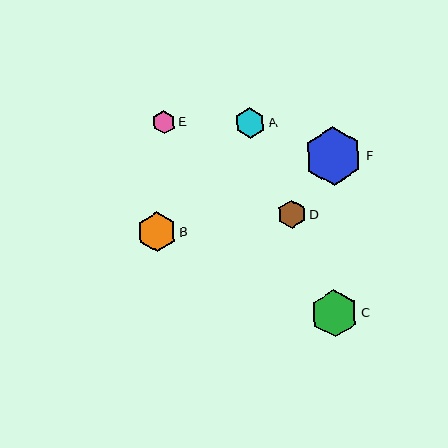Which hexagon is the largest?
Hexagon F is the largest with a size of approximately 59 pixels.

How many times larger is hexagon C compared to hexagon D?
Hexagon C is approximately 1.7 times the size of hexagon D.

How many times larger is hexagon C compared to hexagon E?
Hexagon C is approximately 2.1 times the size of hexagon E.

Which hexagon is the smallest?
Hexagon E is the smallest with a size of approximately 23 pixels.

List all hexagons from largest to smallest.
From largest to smallest: F, C, B, A, D, E.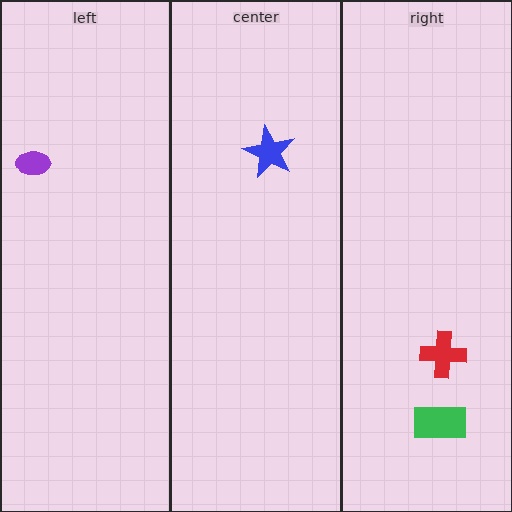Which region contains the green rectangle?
The right region.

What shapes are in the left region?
The purple ellipse.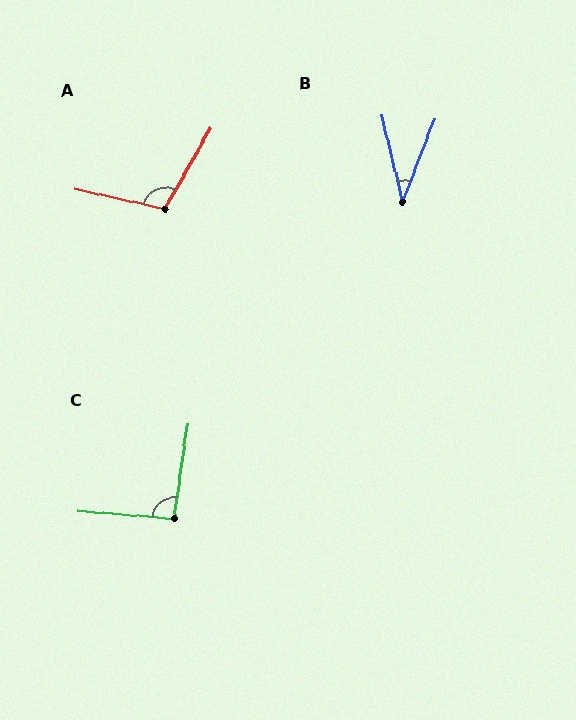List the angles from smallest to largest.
B (35°), C (93°), A (107°).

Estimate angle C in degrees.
Approximately 93 degrees.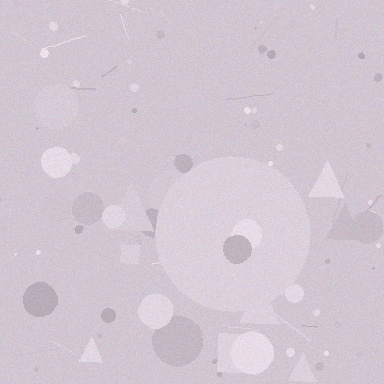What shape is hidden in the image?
A circle is hidden in the image.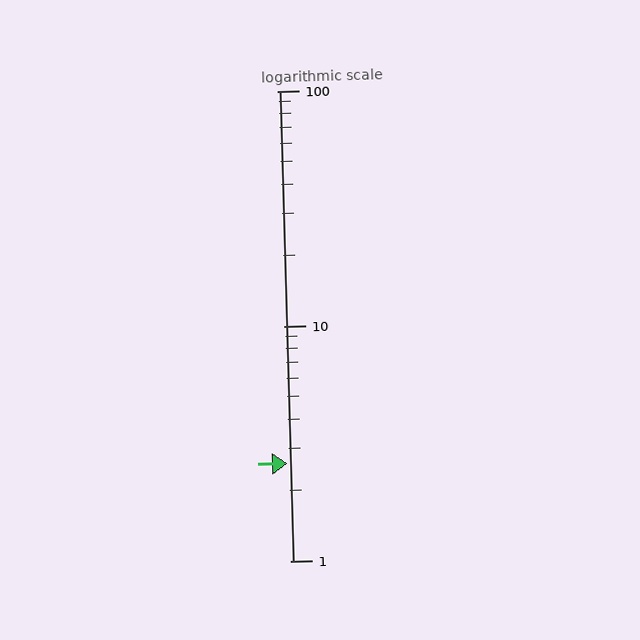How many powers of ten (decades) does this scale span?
The scale spans 2 decades, from 1 to 100.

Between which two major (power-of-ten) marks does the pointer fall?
The pointer is between 1 and 10.